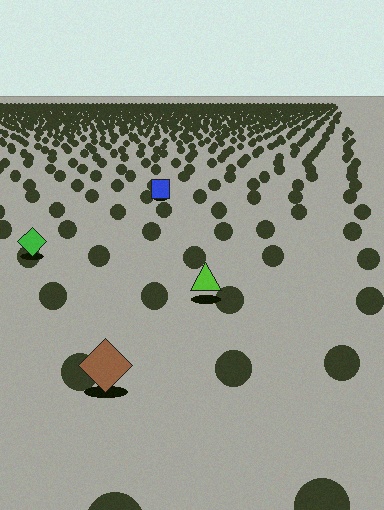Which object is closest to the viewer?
The brown diamond is closest. The texture marks near it are larger and more spread out.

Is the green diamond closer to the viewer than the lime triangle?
No. The lime triangle is closer — you can tell from the texture gradient: the ground texture is coarser near it.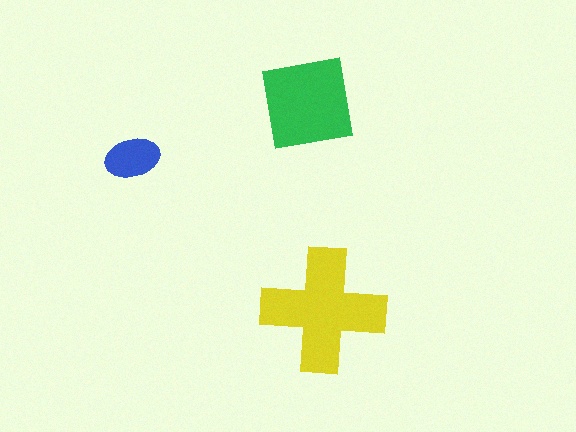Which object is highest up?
The green square is topmost.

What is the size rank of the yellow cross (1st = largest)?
1st.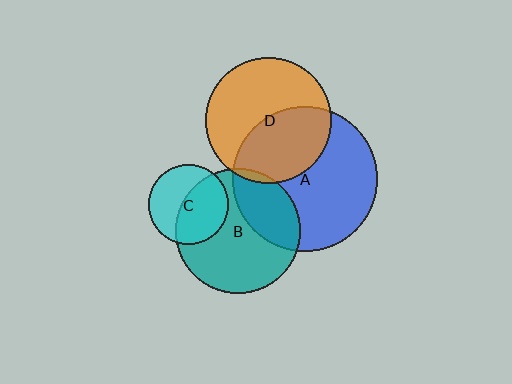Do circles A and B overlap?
Yes.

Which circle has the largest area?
Circle A (blue).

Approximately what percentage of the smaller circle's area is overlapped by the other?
Approximately 30%.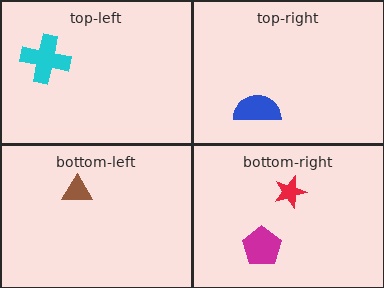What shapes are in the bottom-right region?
The magenta pentagon, the red star.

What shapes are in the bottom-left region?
The brown triangle.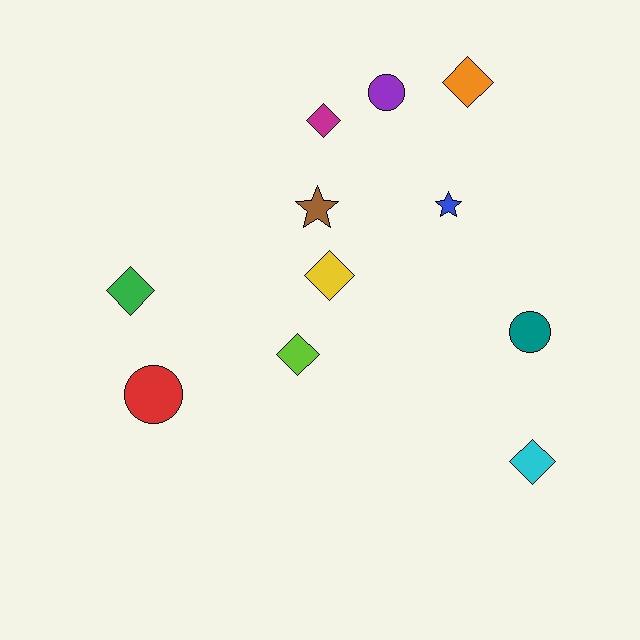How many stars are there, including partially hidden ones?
There are 2 stars.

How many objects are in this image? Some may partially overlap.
There are 11 objects.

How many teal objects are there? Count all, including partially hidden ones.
There is 1 teal object.